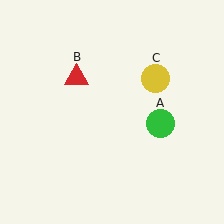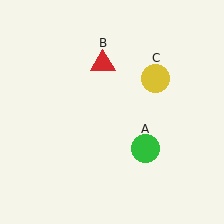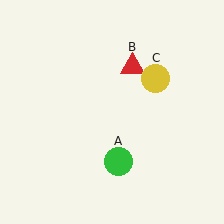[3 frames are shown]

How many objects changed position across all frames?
2 objects changed position: green circle (object A), red triangle (object B).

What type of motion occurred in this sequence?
The green circle (object A), red triangle (object B) rotated clockwise around the center of the scene.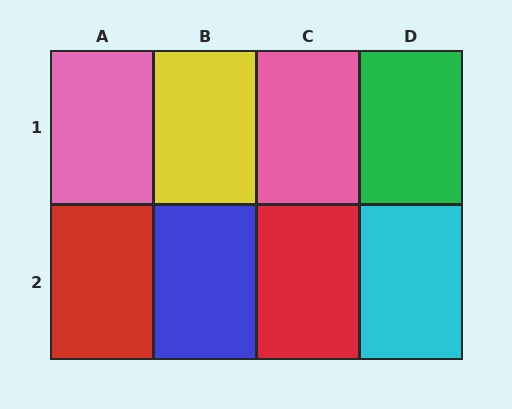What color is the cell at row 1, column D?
Green.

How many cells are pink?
2 cells are pink.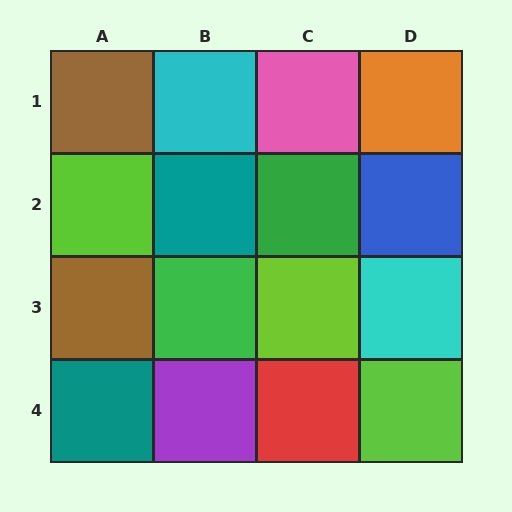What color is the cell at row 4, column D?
Lime.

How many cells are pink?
1 cell is pink.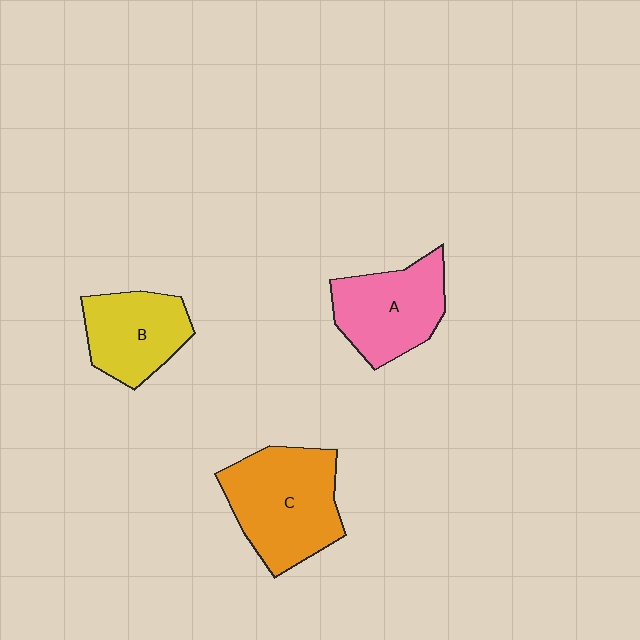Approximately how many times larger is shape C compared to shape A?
Approximately 1.3 times.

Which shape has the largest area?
Shape C (orange).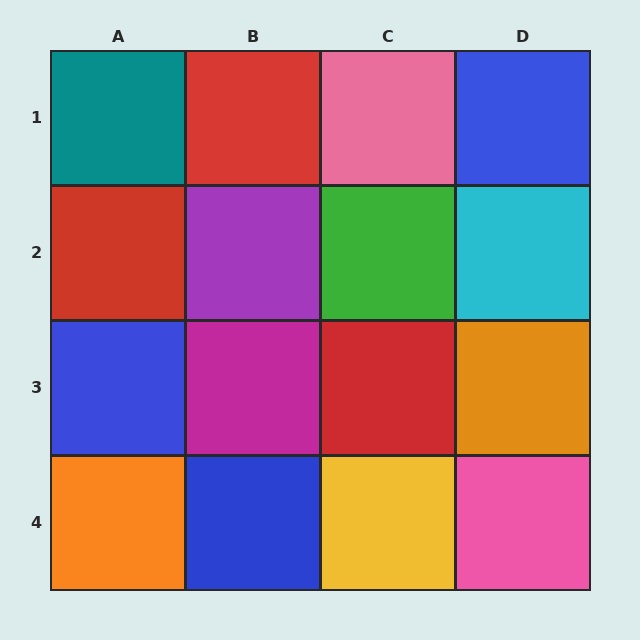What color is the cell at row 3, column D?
Orange.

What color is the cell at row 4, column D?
Pink.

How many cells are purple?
1 cell is purple.